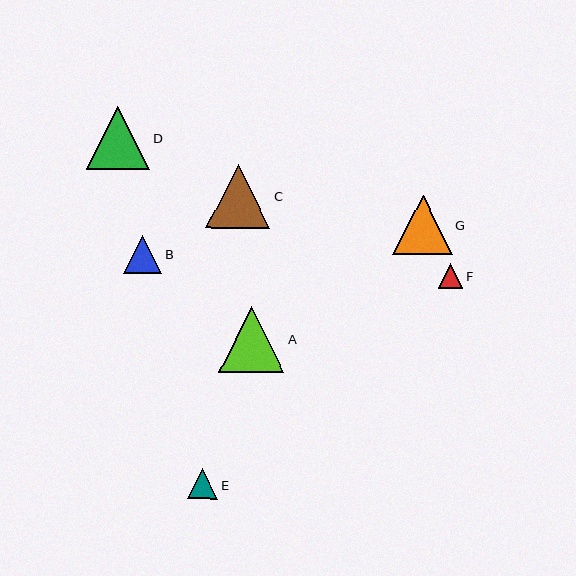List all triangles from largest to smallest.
From largest to smallest: A, C, D, G, B, E, F.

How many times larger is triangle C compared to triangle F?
Triangle C is approximately 2.7 times the size of triangle F.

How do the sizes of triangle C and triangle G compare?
Triangle C and triangle G are approximately the same size.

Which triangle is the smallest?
Triangle F is the smallest with a size of approximately 24 pixels.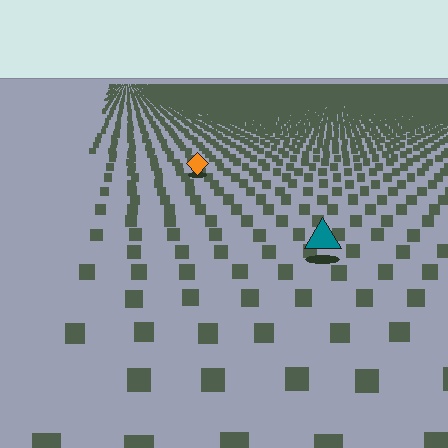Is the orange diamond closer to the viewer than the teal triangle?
No. The teal triangle is closer — you can tell from the texture gradient: the ground texture is coarser near it.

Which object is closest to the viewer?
The teal triangle is closest. The texture marks near it are larger and more spread out.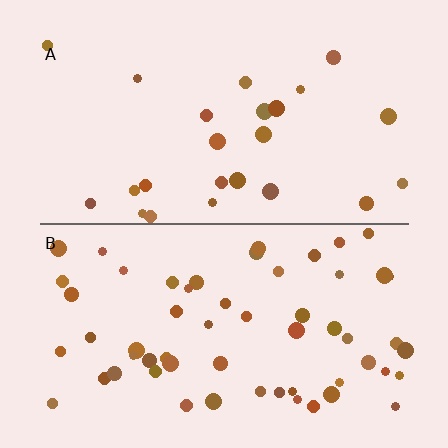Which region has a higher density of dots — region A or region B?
B (the bottom).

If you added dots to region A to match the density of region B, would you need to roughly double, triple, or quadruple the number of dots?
Approximately double.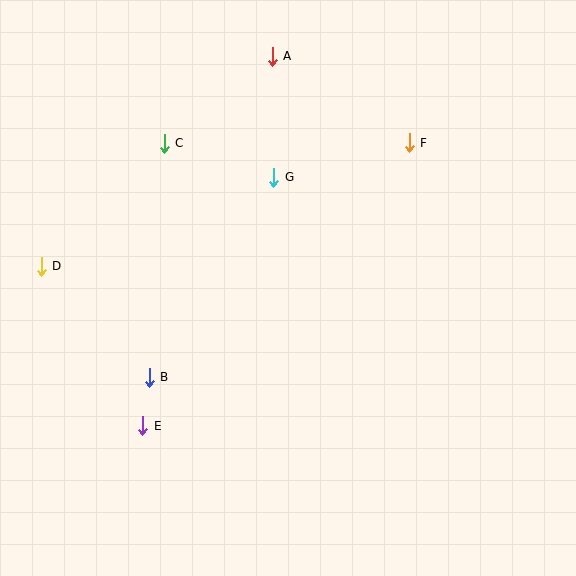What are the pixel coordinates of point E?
Point E is at (143, 426).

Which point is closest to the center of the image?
Point G at (274, 177) is closest to the center.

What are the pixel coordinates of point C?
Point C is at (164, 143).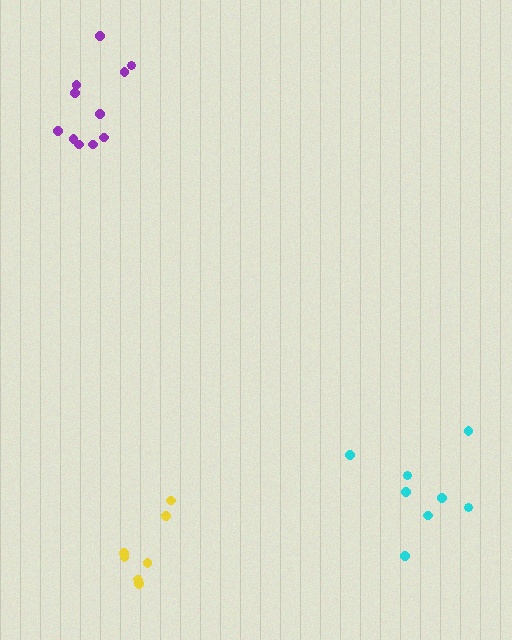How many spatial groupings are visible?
There are 3 spatial groupings.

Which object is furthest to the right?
The cyan cluster is rightmost.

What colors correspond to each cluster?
The clusters are colored: cyan, yellow, purple.